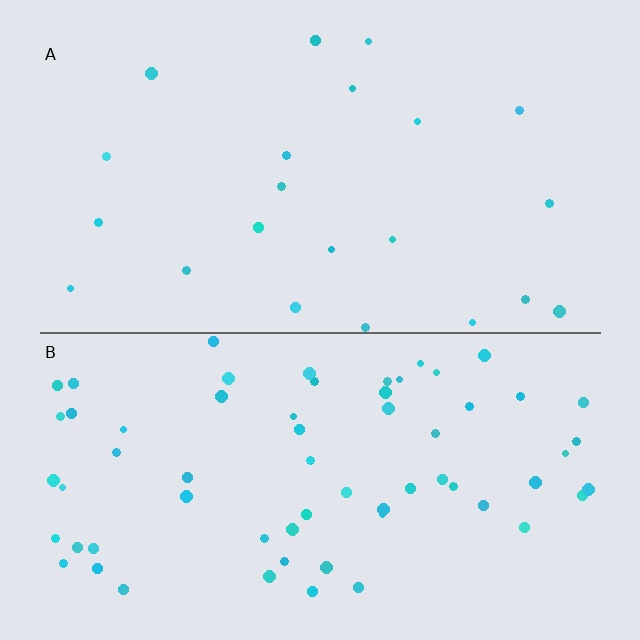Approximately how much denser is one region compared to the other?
Approximately 2.9× — region B over region A.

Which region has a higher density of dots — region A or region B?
B (the bottom).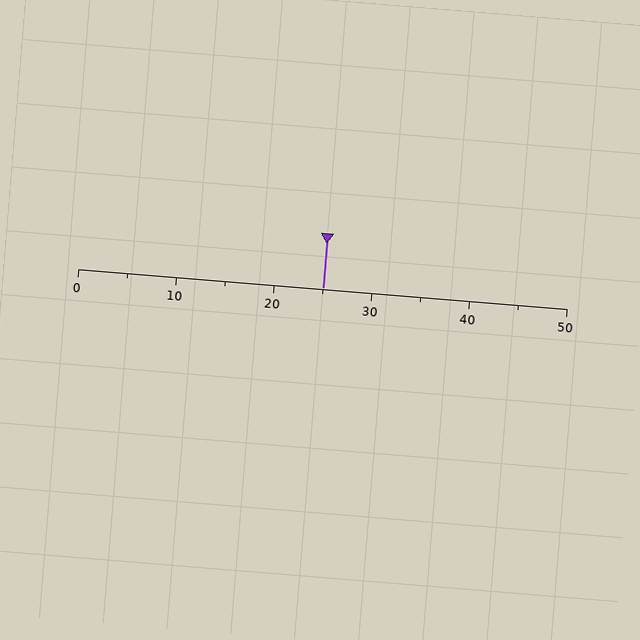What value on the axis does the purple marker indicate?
The marker indicates approximately 25.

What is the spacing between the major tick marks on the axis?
The major ticks are spaced 10 apart.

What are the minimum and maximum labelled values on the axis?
The axis runs from 0 to 50.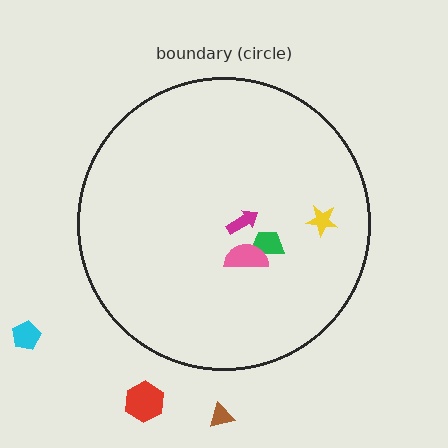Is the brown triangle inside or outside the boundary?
Outside.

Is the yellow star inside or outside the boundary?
Inside.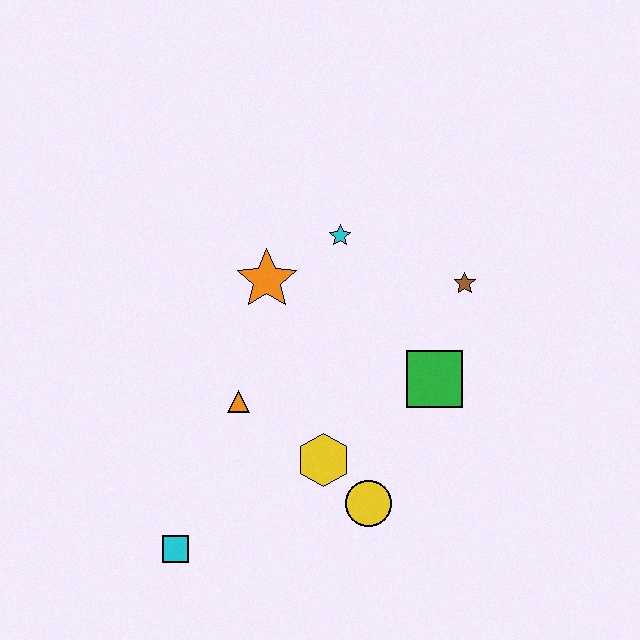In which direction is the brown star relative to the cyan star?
The brown star is to the right of the cyan star.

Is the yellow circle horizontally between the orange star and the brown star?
Yes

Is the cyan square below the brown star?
Yes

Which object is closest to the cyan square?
The orange triangle is closest to the cyan square.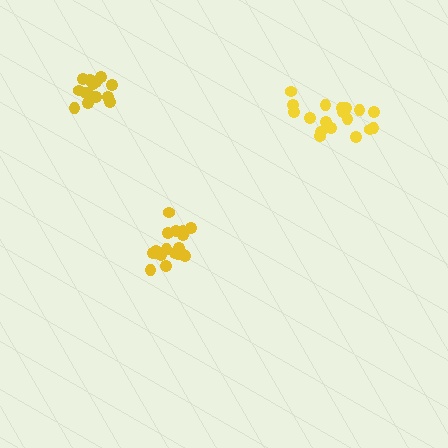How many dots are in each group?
Group 1: 15 dots, Group 2: 18 dots, Group 3: 18 dots (51 total).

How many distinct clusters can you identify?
There are 3 distinct clusters.